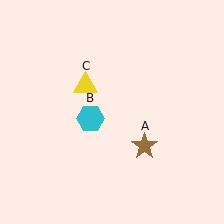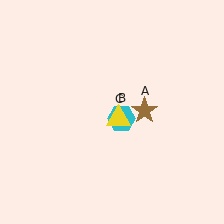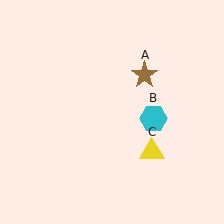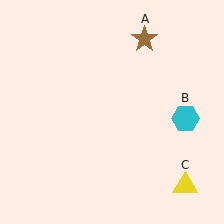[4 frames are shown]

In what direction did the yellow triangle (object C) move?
The yellow triangle (object C) moved down and to the right.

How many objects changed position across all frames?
3 objects changed position: brown star (object A), cyan hexagon (object B), yellow triangle (object C).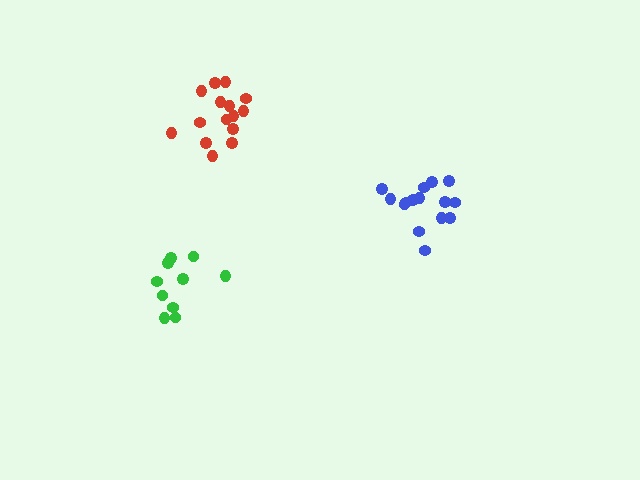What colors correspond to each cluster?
The clusters are colored: green, blue, red.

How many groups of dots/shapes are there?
There are 3 groups.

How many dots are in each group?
Group 1: 10 dots, Group 2: 15 dots, Group 3: 15 dots (40 total).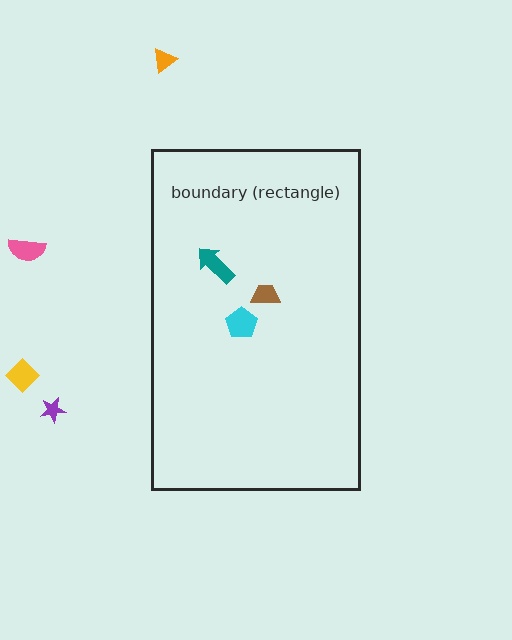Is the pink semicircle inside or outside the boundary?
Outside.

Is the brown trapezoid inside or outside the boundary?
Inside.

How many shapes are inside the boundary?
3 inside, 4 outside.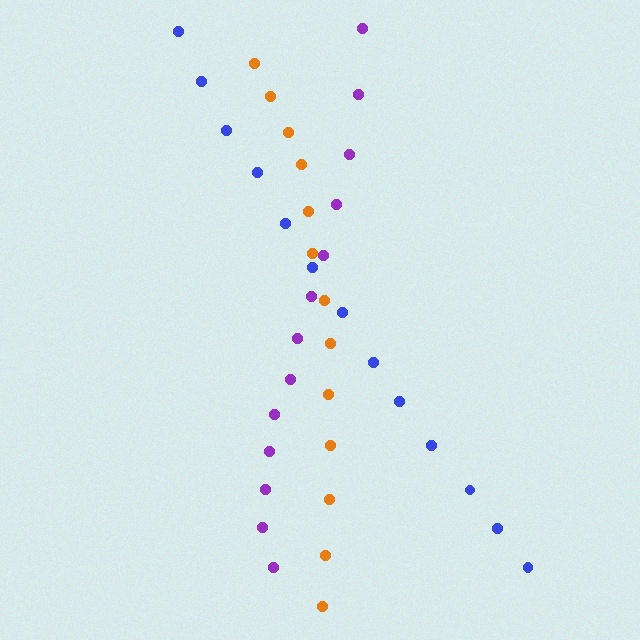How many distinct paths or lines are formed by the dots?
There are 3 distinct paths.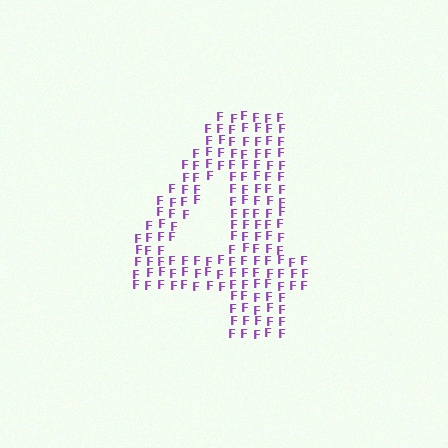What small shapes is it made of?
It is made of small letter F's.